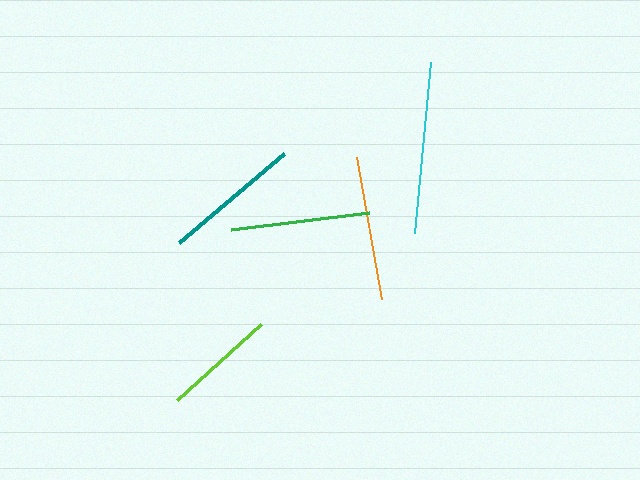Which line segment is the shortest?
The lime line is the shortest at approximately 113 pixels.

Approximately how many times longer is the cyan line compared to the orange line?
The cyan line is approximately 1.2 times the length of the orange line.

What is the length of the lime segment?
The lime segment is approximately 113 pixels long.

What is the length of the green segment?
The green segment is approximately 138 pixels long.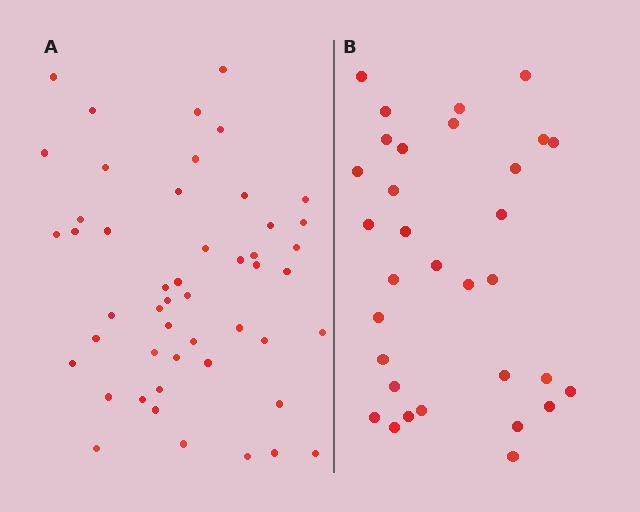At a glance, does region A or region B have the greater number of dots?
Region A (the left region) has more dots.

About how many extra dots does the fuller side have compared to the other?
Region A has approximately 15 more dots than region B.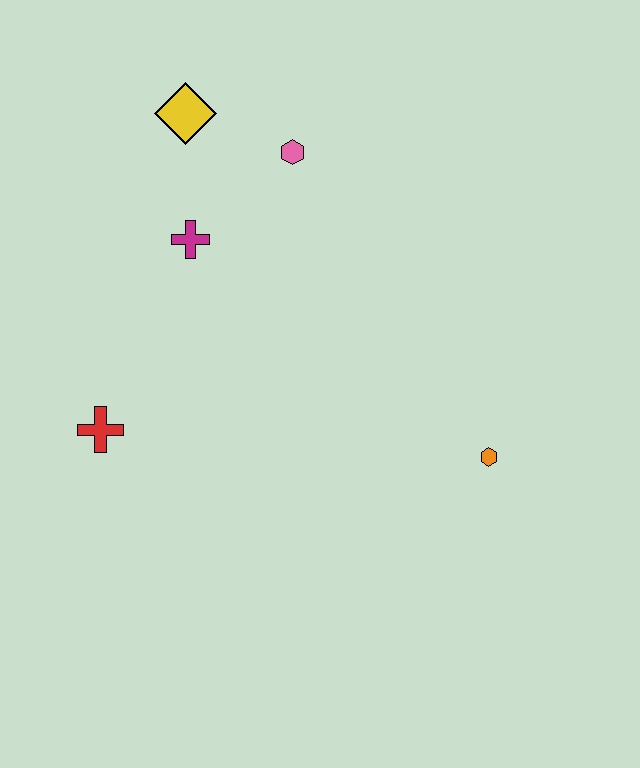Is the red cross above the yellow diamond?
No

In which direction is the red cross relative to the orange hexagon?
The red cross is to the left of the orange hexagon.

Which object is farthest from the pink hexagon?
The orange hexagon is farthest from the pink hexagon.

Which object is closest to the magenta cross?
The yellow diamond is closest to the magenta cross.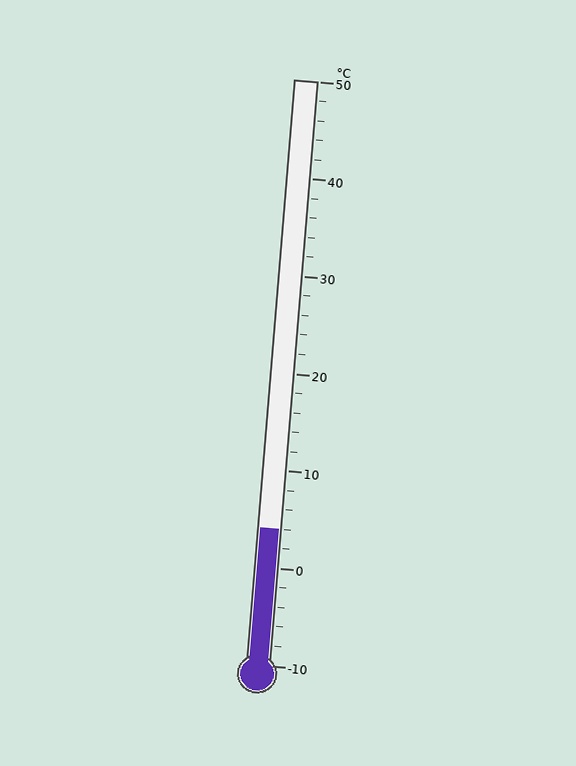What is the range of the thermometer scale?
The thermometer scale ranges from -10°C to 50°C.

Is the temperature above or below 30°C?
The temperature is below 30°C.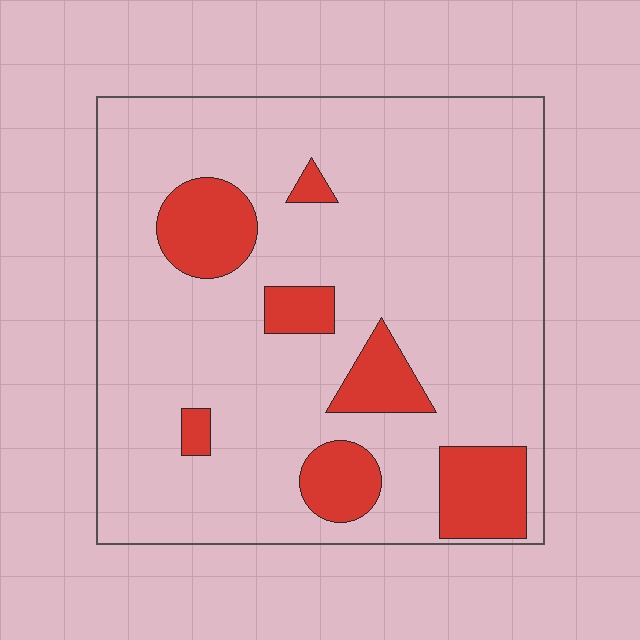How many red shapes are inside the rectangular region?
7.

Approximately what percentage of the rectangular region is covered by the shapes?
Approximately 15%.